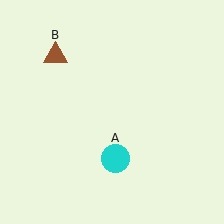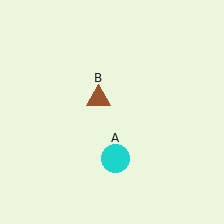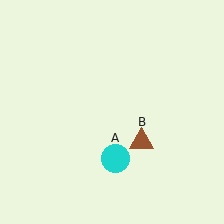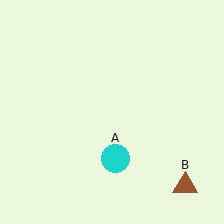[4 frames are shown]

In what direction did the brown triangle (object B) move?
The brown triangle (object B) moved down and to the right.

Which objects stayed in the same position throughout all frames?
Cyan circle (object A) remained stationary.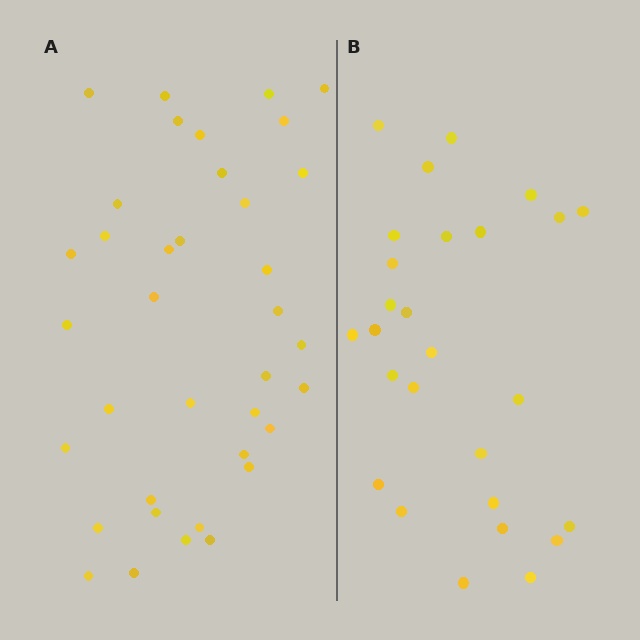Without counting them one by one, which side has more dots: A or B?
Region A (the left region) has more dots.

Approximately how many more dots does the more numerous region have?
Region A has roughly 10 or so more dots than region B.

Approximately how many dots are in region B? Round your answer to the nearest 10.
About 30 dots. (The exact count is 27, which rounds to 30.)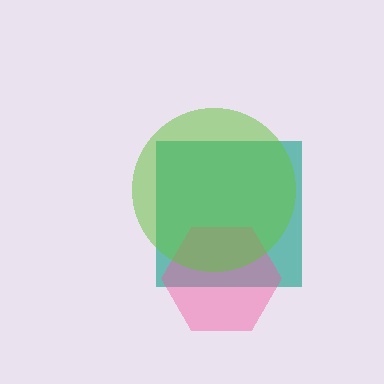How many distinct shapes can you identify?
There are 3 distinct shapes: a teal square, a pink hexagon, a lime circle.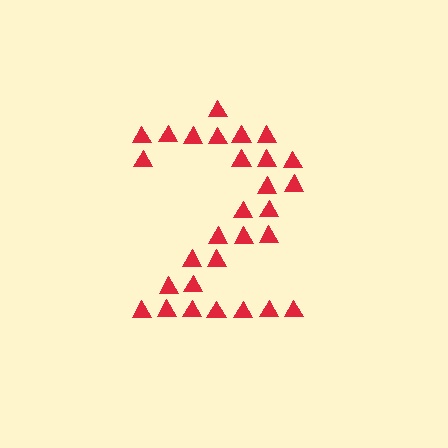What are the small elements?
The small elements are triangles.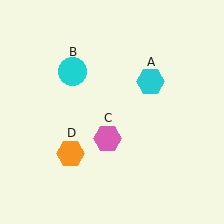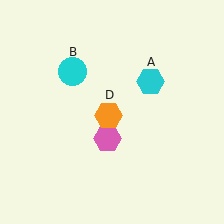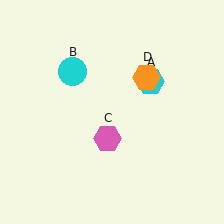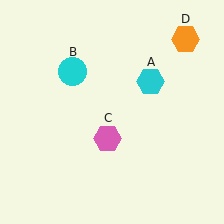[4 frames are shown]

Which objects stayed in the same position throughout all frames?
Cyan hexagon (object A) and cyan circle (object B) and pink hexagon (object C) remained stationary.